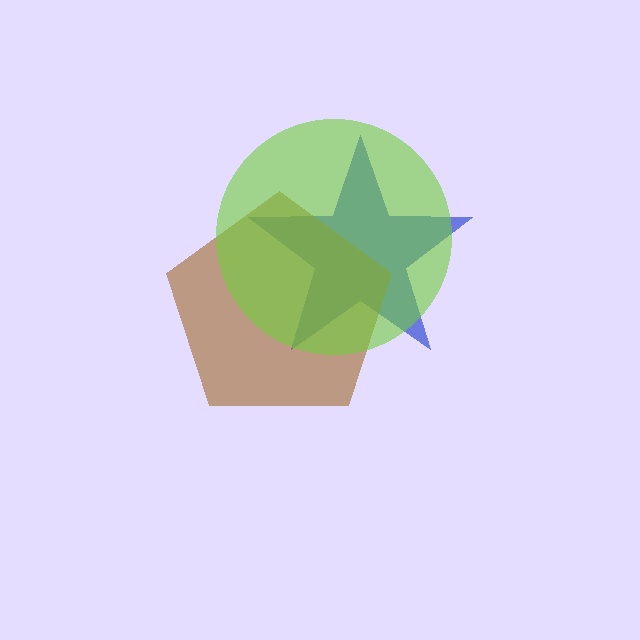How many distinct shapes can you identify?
There are 3 distinct shapes: a blue star, a brown pentagon, a lime circle.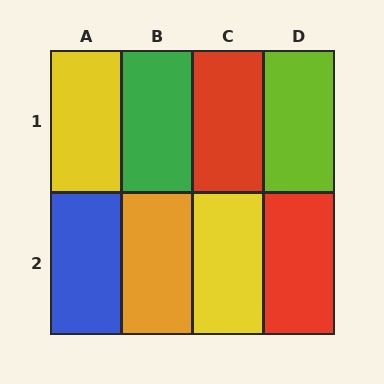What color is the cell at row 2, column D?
Red.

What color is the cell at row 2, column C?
Yellow.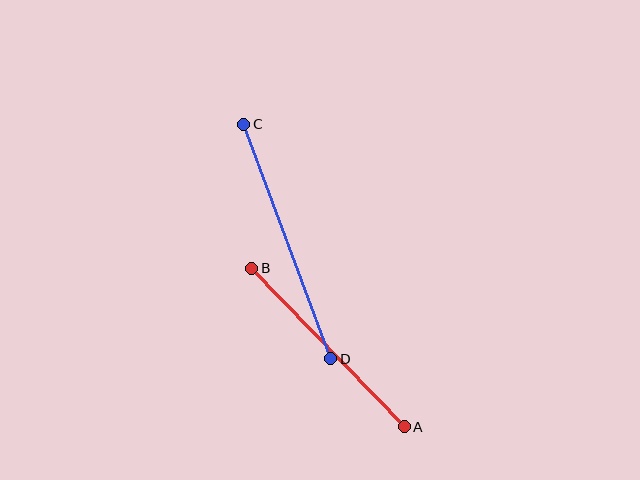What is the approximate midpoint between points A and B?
The midpoint is at approximately (328, 347) pixels.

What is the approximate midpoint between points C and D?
The midpoint is at approximately (287, 242) pixels.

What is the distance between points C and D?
The distance is approximately 250 pixels.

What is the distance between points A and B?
The distance is approximately 220 pixels.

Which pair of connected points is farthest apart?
Points C and D are farthest apart.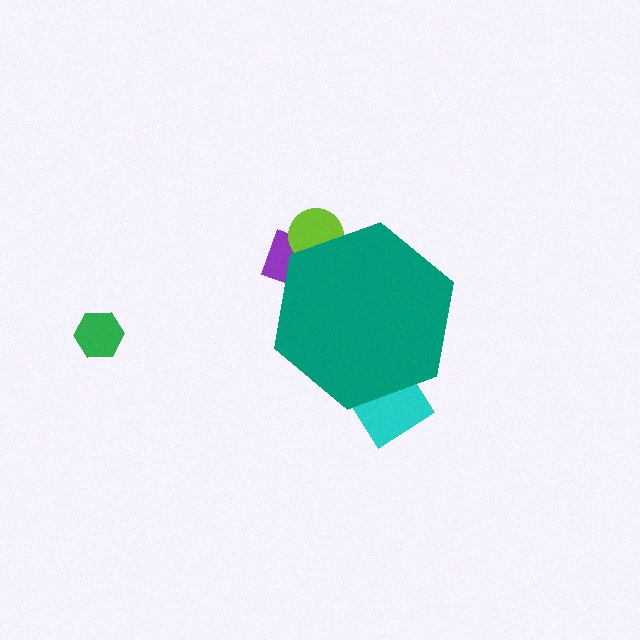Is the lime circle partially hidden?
Yes, the lime circle is partially hidden behind the teal hexagon.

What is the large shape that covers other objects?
A teal hexagon.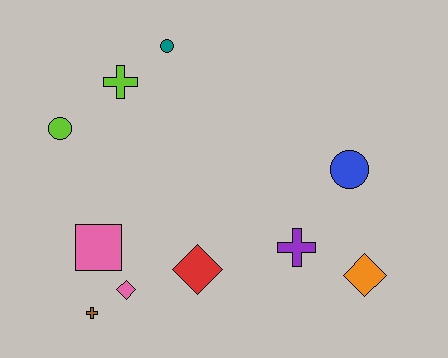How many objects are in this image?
There are 10 objects.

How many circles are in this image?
There are 3 circles.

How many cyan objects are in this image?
There are no cyan objects.